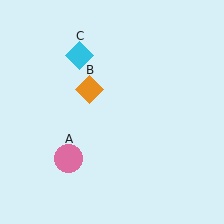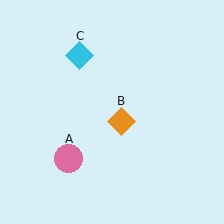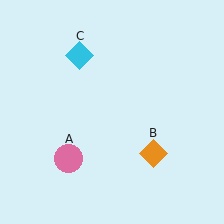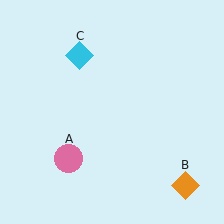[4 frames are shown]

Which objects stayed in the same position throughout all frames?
Pink circle (object A) and cyan diamond (object C) remained stationary.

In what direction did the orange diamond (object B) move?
The orange diamond (object B) moved down and to the right.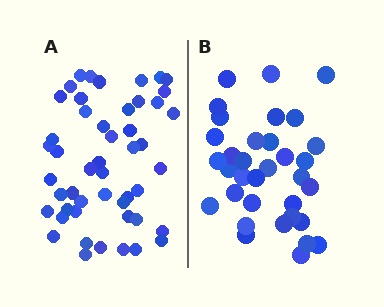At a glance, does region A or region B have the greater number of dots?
Region A (the left region) has more dots.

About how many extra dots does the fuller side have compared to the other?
Region A has approximately 15 more dots than region B.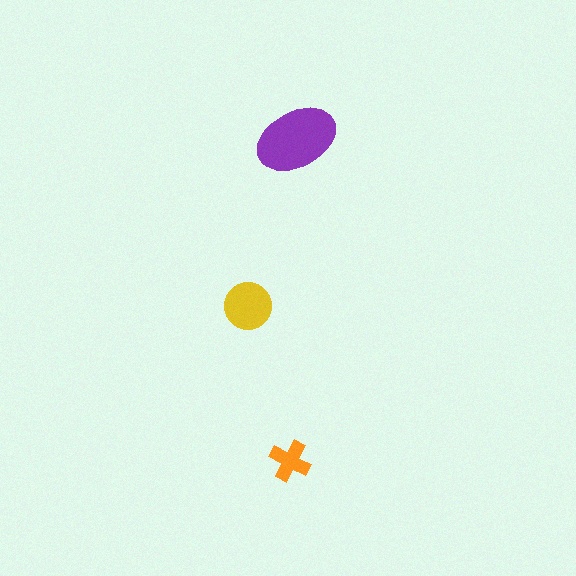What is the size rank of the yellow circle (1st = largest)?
2nd.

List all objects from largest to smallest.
The purple ellipse, the yellow circle, the orange cross.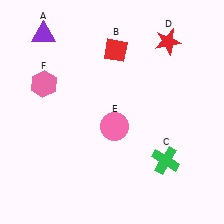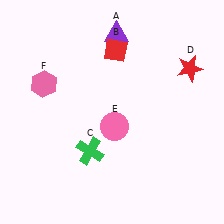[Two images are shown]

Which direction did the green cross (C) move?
The green cross (C) moved left.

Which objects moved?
The objects that moved are: the purple triangle (A), the green cross (C), the red star (D).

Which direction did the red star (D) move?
The red star (D) moved down.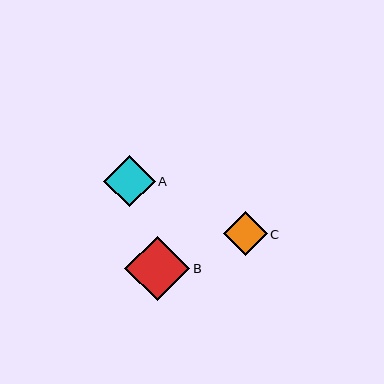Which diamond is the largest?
Diamond B is the largest with a size of approximately 65 pixels.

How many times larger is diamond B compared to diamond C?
Diamond B is approximately 1.5 times the size of diamond C.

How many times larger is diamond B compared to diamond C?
Diamond B is approximately 1.5 times the size of diamond C.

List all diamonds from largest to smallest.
From largest to smallest: B, A, C.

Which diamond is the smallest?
Diamond C is the smallest with a size of approximately 44 pixels.